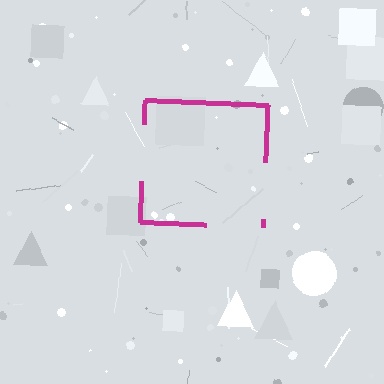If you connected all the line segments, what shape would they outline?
They would outline a square.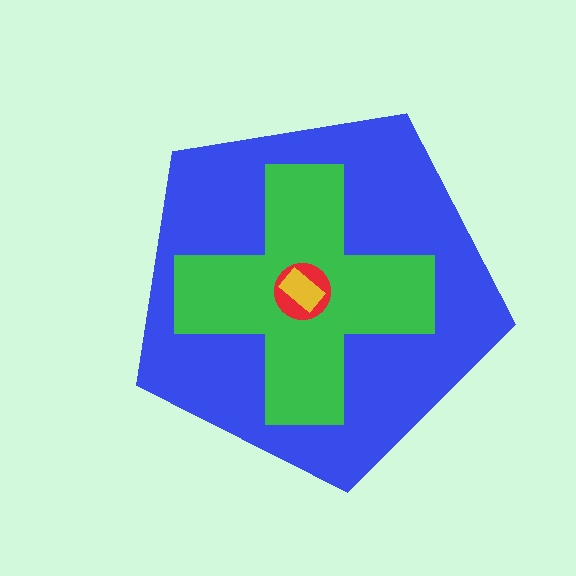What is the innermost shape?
The yellow rectangle.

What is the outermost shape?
The blue pentagon.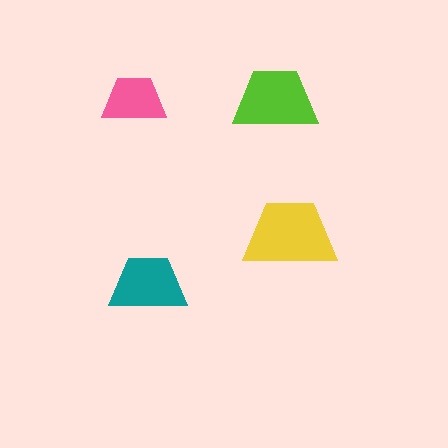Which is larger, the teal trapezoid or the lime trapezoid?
The lime one.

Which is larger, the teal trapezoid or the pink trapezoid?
The teal one.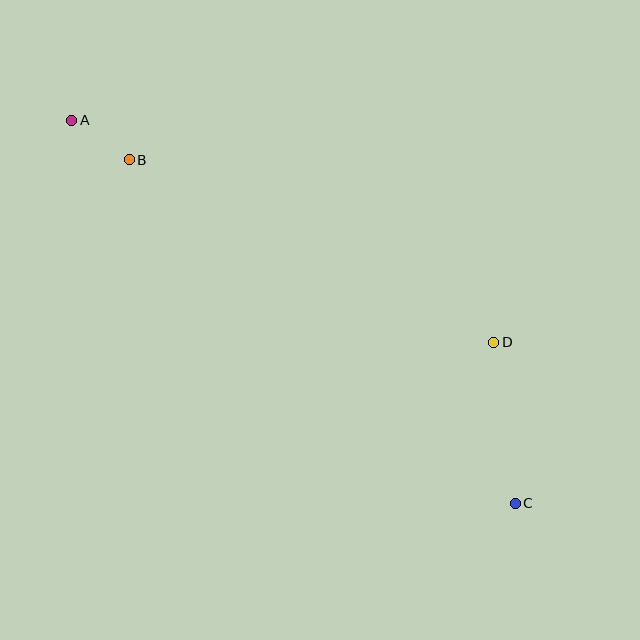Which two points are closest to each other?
Points A and B are closest to each other.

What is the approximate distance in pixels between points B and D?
The distance between B and D is approximately 408 pixels.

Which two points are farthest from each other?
Points A and C are farthest from each other.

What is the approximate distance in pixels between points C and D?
The distance between C and D is approximately 162 pixels.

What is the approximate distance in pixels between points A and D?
The distance between A and D is approximately 477 pixels.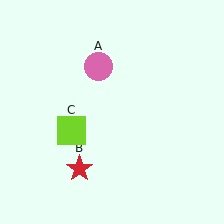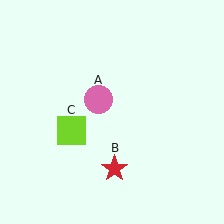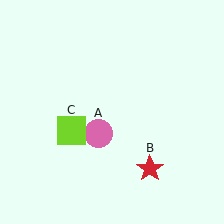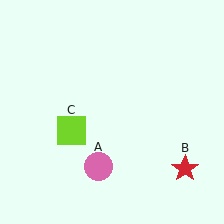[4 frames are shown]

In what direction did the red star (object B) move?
The red star (object B) moved right.